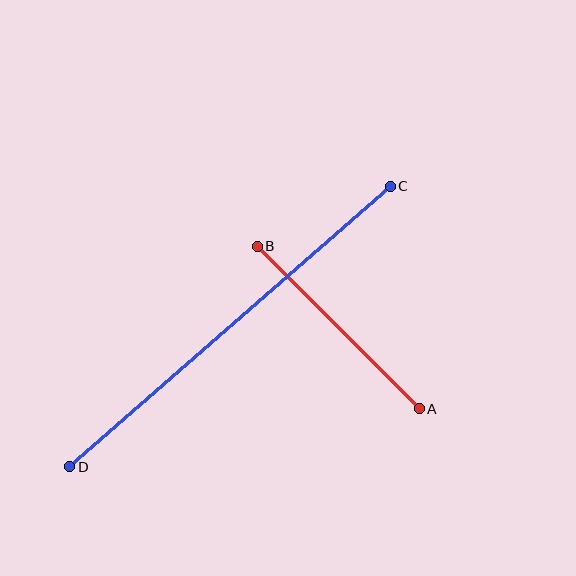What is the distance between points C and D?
The distance is approximately 426 pixels.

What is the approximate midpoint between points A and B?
The midpoint is at approximately (338, 328) pixels.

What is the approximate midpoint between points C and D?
The midpoint is at approximately (230, 327) pixels.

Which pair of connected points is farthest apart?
Points C and D are farthest apart.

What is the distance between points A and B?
The distance is approximately 229 pixels.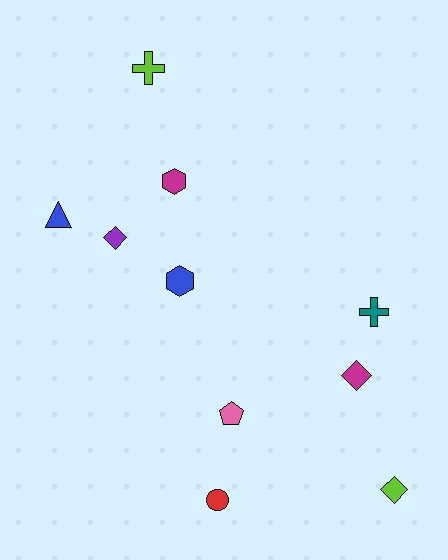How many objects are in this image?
There are 10 objects.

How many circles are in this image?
There is 1 circle.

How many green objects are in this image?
There are no green objects.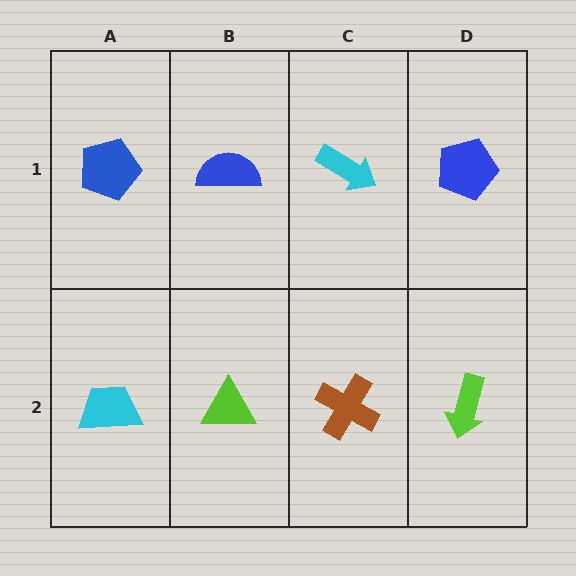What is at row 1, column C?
A cyan arrow.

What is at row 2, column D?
A lime arrow.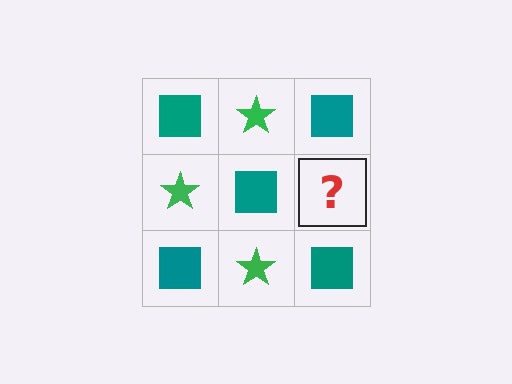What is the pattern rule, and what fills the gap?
The rule is that it alternates teal square and green star in a checkerboard pattern. The gap should be filled with a green star.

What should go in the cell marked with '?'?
The missing cell should contain a green star.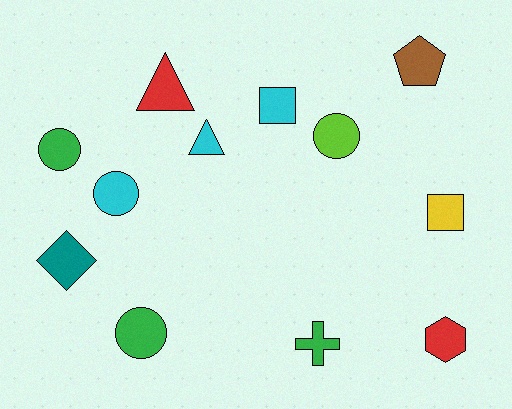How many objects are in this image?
There are 12 objects.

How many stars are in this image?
There are no stars.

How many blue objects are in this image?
There are no blue objects.